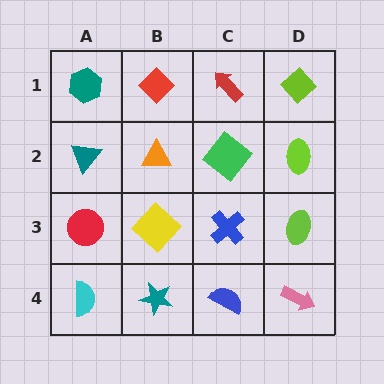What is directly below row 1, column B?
An orange triangle.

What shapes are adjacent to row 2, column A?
A teal hexagon (row 1, column A), a red circle (row 3, column A), an orange triangle (row 2, column B).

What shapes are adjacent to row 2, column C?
A red arrow (row 1, column C), a blue cross (row 3, column C), an orange triangle (row 2, column B), a lime ellipse (row 2, column D).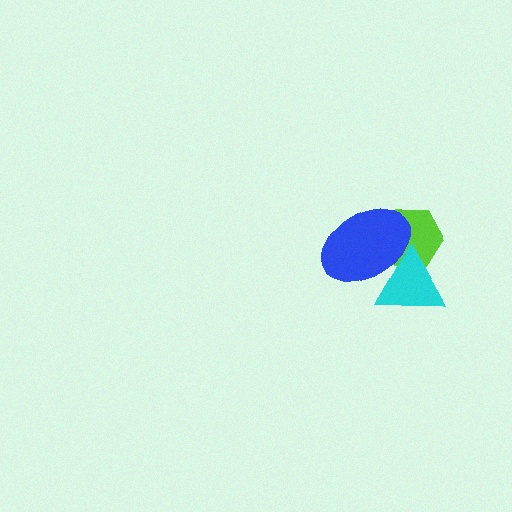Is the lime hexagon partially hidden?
Yes, it is partially covered by another shape.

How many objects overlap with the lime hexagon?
2 objects overlap with the lime hexagon.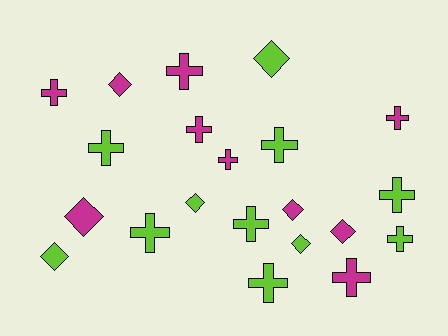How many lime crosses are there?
There are 7 lime crosses.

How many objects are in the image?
There are 21 objects.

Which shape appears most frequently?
Cross, with 13 objects.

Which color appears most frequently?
Lime, with 11 objects.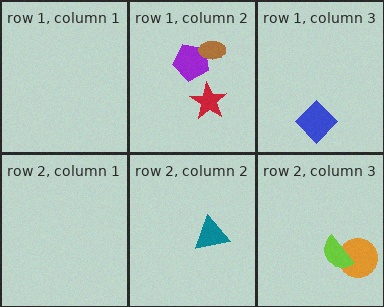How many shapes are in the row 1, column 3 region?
1.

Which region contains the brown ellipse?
The row 1, column 2 region.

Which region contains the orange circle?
The row 2, column 3 region.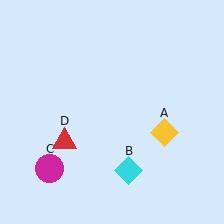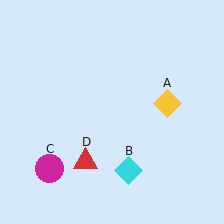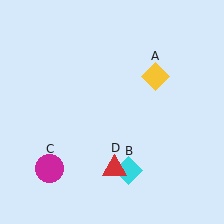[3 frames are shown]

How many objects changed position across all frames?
2 objects changed position: yellow diamond (object A), red triangle (object D).